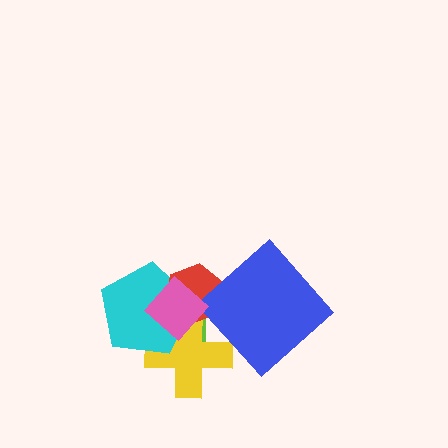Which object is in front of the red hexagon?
The pink diamond is in front of the red hexagon.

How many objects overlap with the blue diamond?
0 objects overlap with the blue diamond.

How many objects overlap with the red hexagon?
4 objects overlap with the red hexagon.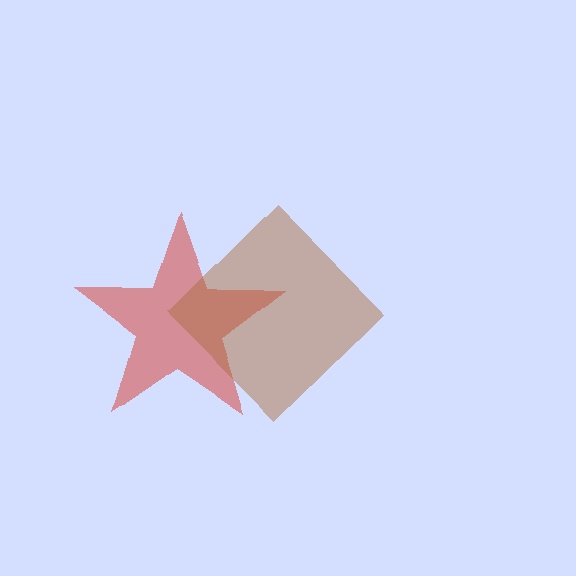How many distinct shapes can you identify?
There are 2 distinct shapes: a red star, a brown diamond.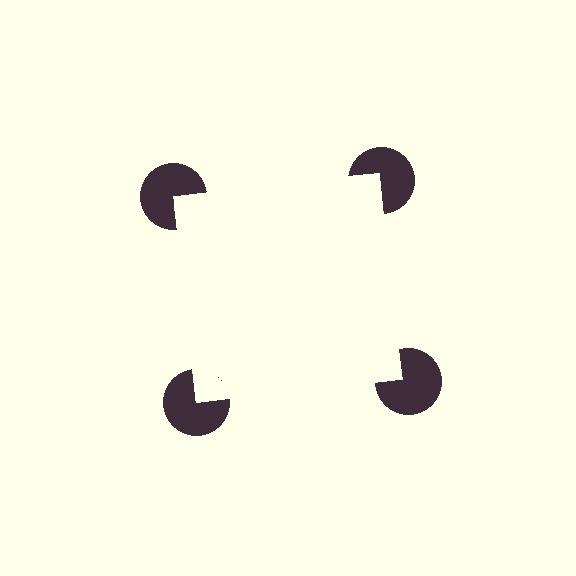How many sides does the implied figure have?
4 sides.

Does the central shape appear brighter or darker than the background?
It typically appears slightly brighter than the background, even though no actual brightness change is drawn.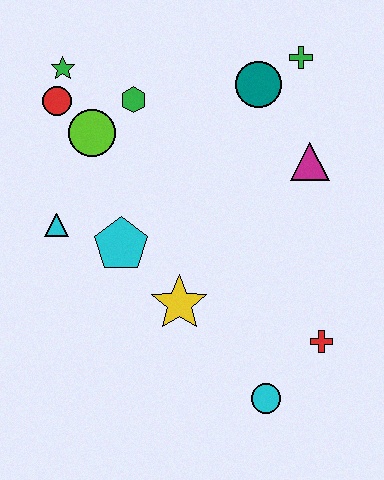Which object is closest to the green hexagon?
The lime circle is closest to the green hexagon.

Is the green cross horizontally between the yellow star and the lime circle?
No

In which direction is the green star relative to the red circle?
The green star is above the red circle.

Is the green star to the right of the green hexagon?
No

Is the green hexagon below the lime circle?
No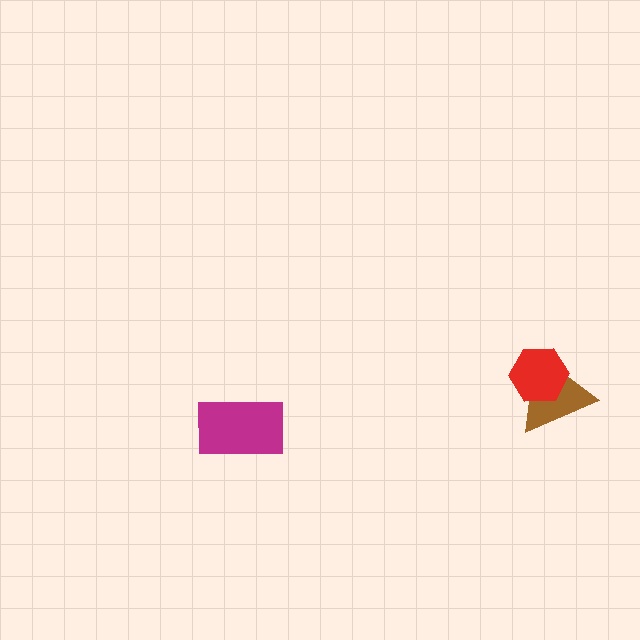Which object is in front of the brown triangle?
The red hexagon is in front of the brown triangle.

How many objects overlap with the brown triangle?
1 object overlaps with the brown triangle.